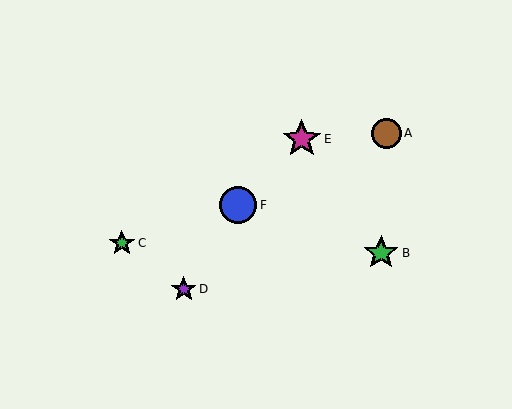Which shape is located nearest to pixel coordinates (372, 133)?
The brown circle (labeled A) at (386, 133) is nearest to that location.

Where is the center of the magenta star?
The center of the magenta star is at (302, 139).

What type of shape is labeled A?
Shape A is a brown circle.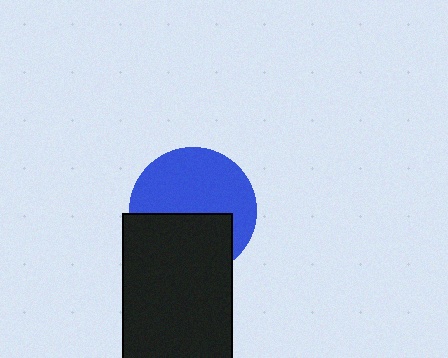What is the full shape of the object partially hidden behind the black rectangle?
The partially hidden object is a blue circle.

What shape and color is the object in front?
The object in front is a black rectangle.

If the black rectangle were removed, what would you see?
You would see the complete blue circle.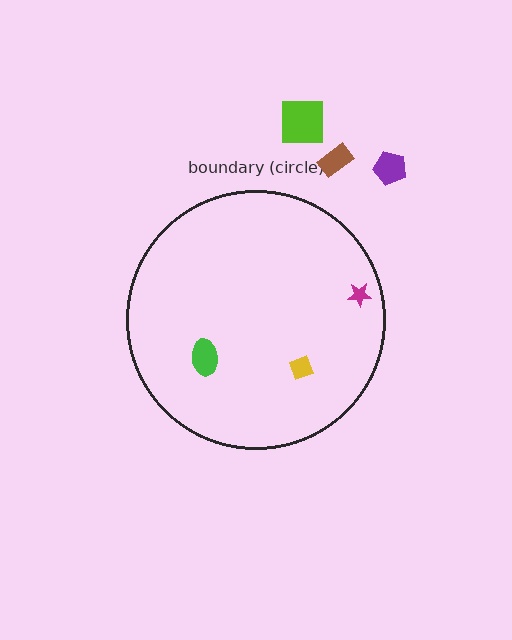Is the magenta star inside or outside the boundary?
Inside.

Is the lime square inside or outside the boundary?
Outside.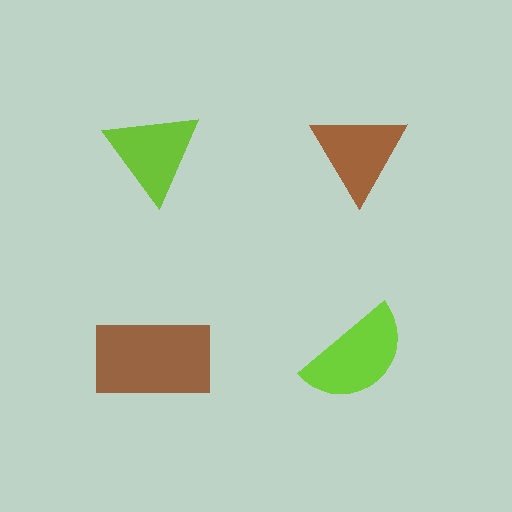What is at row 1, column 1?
A lime triangle.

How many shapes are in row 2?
2 shapes.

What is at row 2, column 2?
A lime semicircle.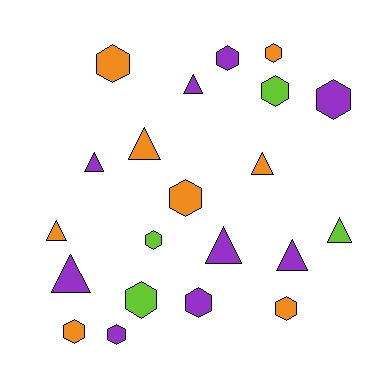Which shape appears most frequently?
Hexagon, with 12 objects.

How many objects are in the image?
There are 21 objects.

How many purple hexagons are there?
There are 4 purple hexagons.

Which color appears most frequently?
Purple, with 9 objects.